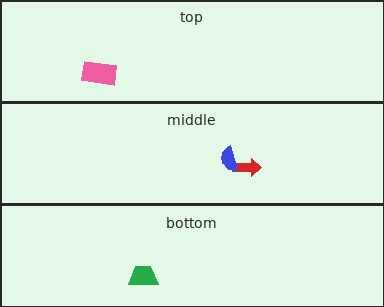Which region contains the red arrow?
The middle region.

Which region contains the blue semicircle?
The middle region.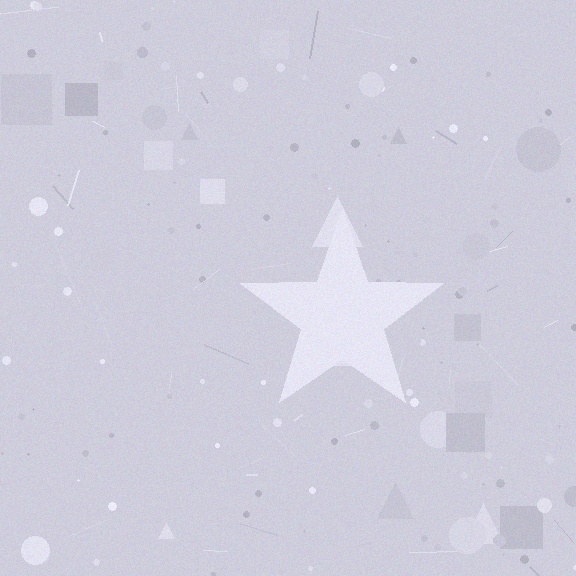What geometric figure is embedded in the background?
A star is embedded in the background.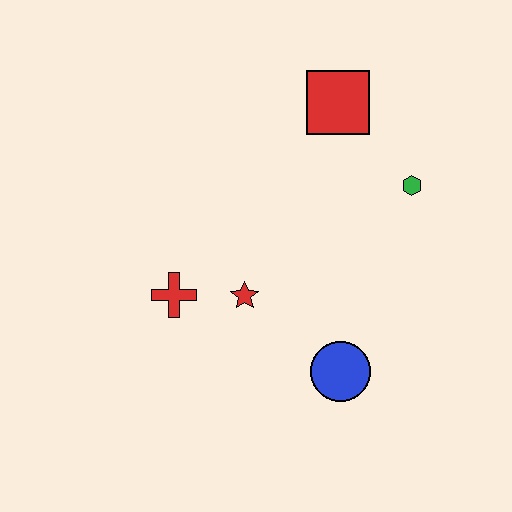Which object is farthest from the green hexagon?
The red cross is farthest from the green hexagon.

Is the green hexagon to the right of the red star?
Yes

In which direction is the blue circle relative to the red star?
The blue circle is to the right of the red star.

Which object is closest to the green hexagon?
The red square is closest to the green hexagon.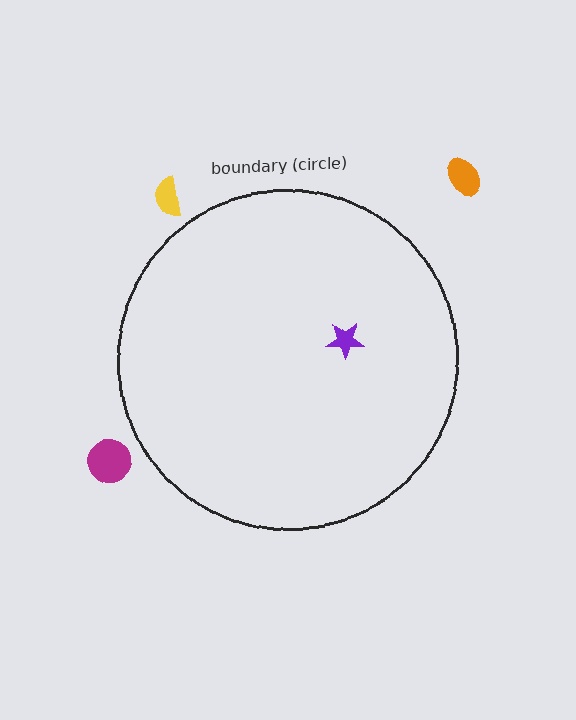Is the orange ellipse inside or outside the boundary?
Outside.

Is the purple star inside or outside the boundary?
Inside.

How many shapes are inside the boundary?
1 inside, 3 outside.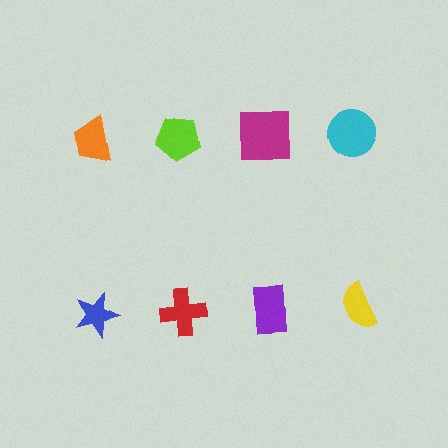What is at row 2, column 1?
A blue star.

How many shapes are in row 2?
4 shapes.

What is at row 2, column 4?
A yellow semicircle.